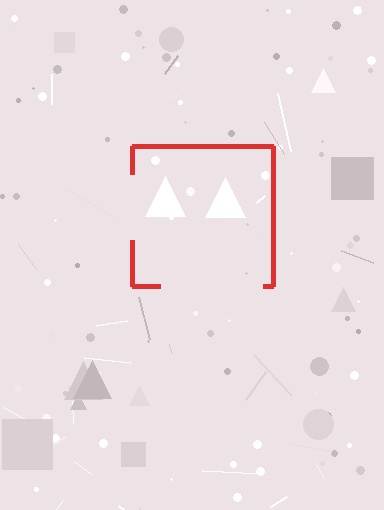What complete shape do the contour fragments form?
The contour fragments form a square.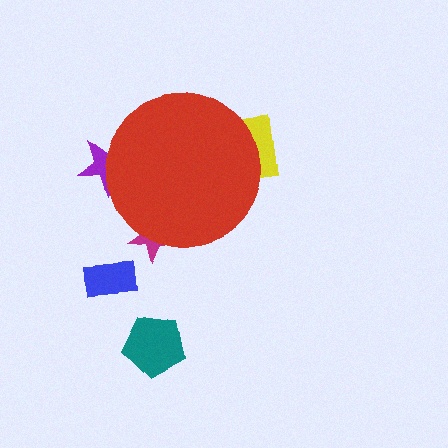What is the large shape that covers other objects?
A red circle.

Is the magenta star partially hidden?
Yes, the magenta star is partially hidden behind the red circle.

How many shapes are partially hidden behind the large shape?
3 shapes are partially hidden.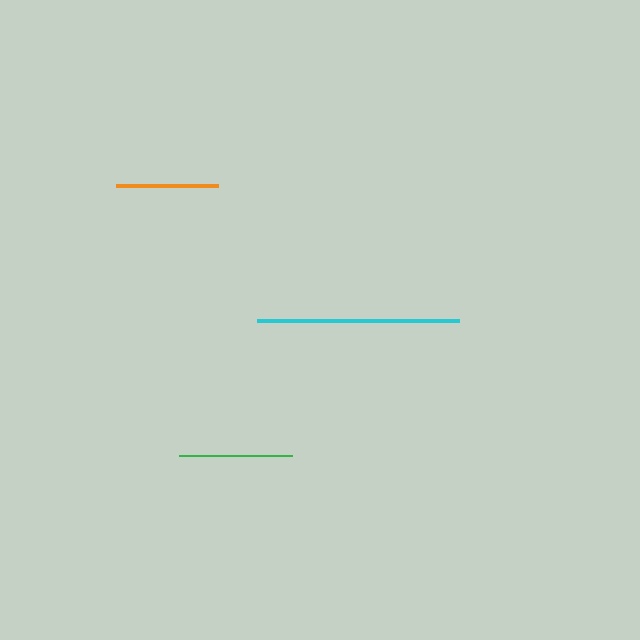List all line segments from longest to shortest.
From longest to shortest: cyan, green, orange.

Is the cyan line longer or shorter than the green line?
The cyan line is longer than the green line.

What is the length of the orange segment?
The orange segment is approximately 101 pixels long.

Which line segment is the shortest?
The orange line is the shortest at approximately 101 pixels.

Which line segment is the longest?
The cyan line is the longest at approximately 202 pixels.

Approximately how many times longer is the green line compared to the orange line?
The green line is approximately 1.1 times the length of the orange line.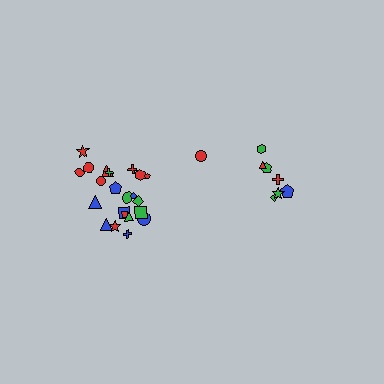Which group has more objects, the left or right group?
The left group.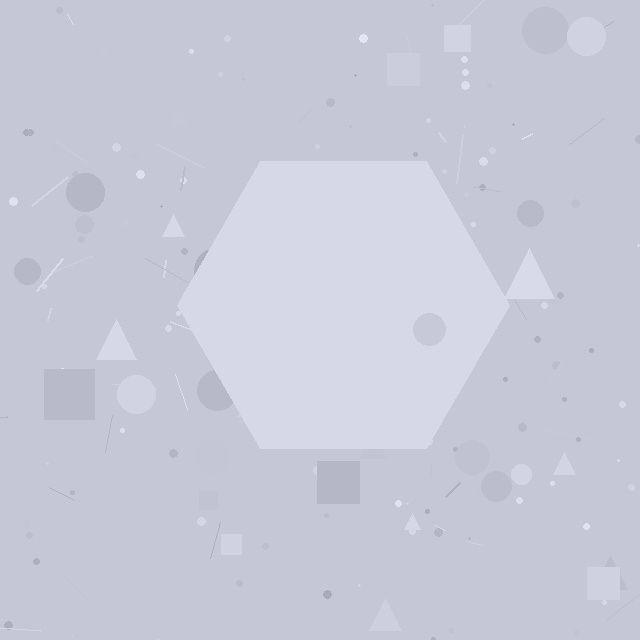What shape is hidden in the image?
A hexagon is hidden in the image.